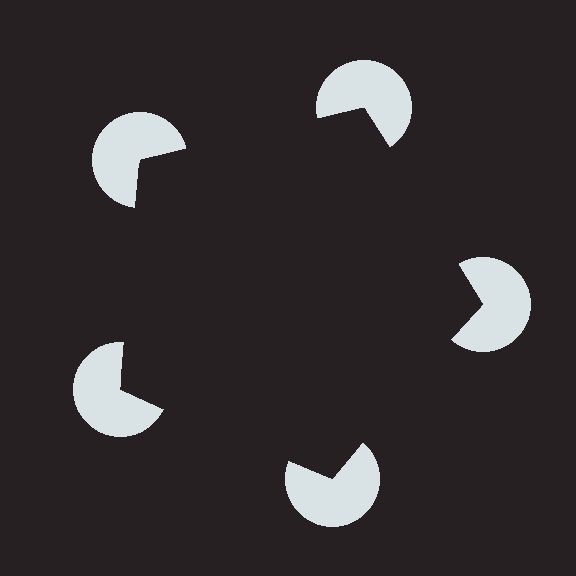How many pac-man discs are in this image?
There are 5 — one at each vertex of the illusory pentagon.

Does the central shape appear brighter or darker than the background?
It typically appears slightly darker than the background, even though no actual brightness change is drawn.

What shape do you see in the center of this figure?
An illusory pentagon — its edges are inferred from the aligned wedge cuts in the pac-man discs, not physically drawn.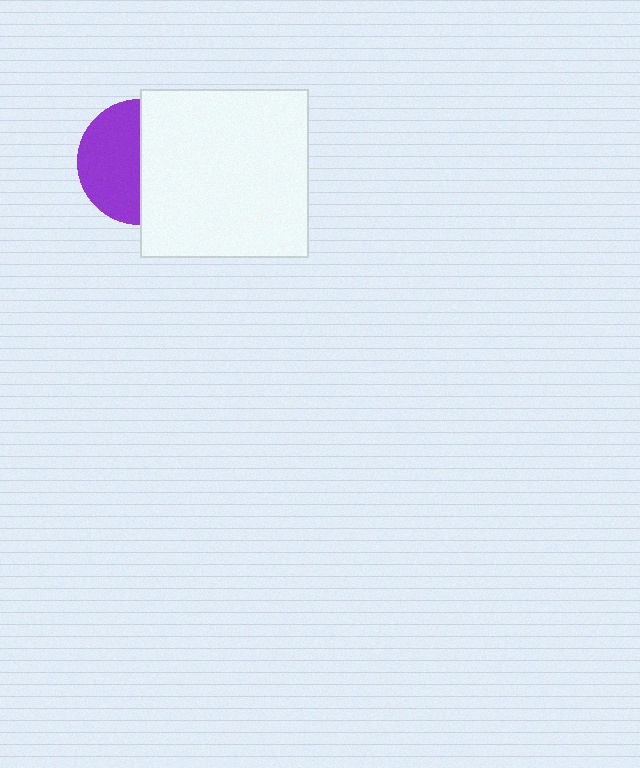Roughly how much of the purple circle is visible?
About half of it is visible (roughly 49%).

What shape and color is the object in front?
The object in front is a white square.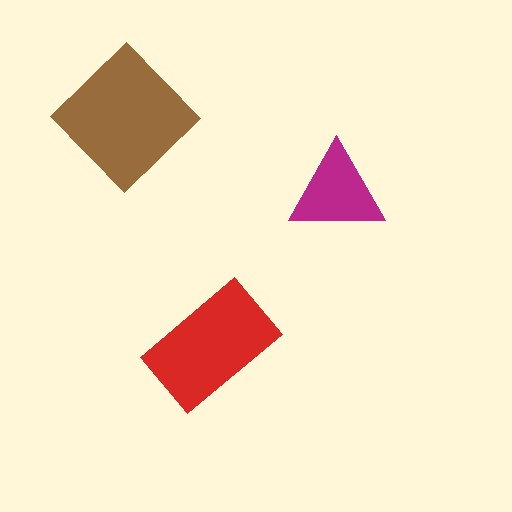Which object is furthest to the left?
The brown diamond is leftmost.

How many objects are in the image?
There are 3 objects in the image.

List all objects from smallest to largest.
The magenta triangle, the red rectangle, the brown diamond.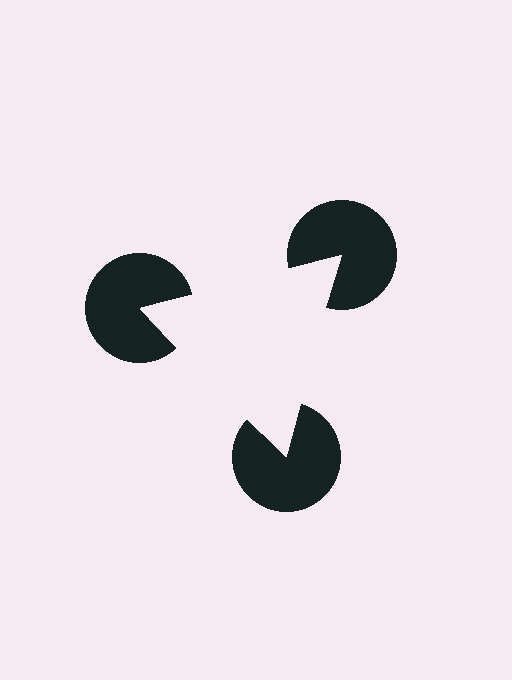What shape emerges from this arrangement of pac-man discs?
An illusory triangle — its edges are inferred from the aligned wedge cuts in the pac-man discs, not physically drawn.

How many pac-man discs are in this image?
There are 3 — one at each vertex of the illusory triangle.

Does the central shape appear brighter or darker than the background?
It typically appears slightly brighter than the background, even though no actual brightness change is drawn.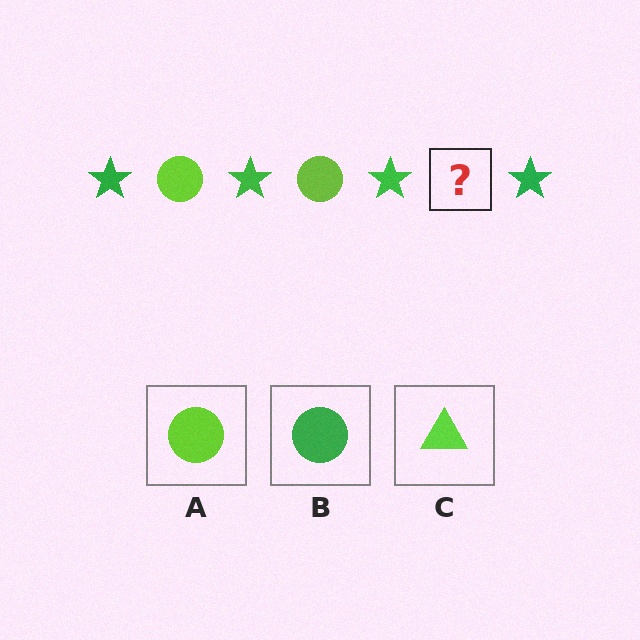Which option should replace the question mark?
Option A.